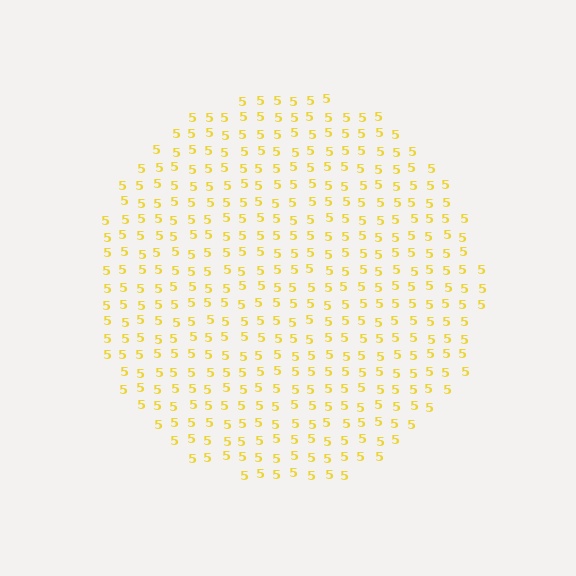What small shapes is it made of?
It is made of small digit 5's.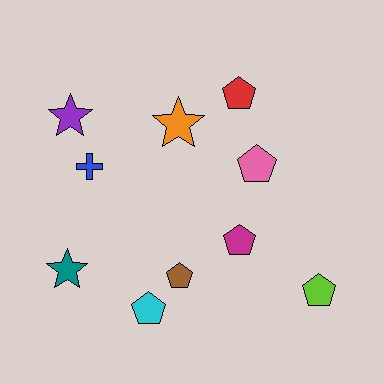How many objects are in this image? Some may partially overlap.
There are 10 objects.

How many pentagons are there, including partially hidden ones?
There are 6 pentagons.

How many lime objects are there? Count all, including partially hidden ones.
There is 1 lime object.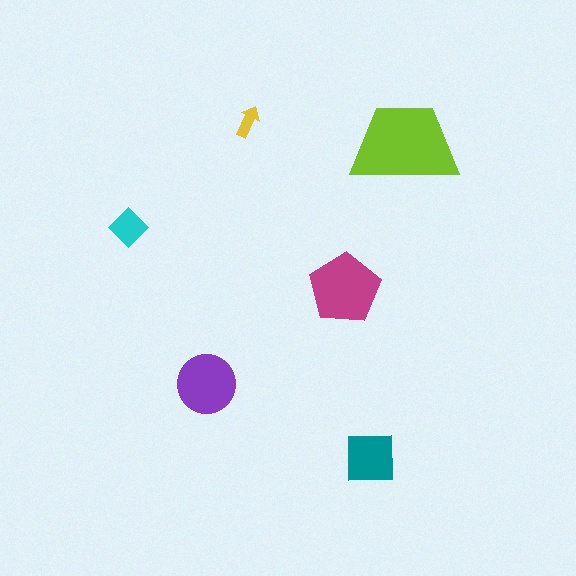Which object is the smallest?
The yellow arrow.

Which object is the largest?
The lime trapezoid.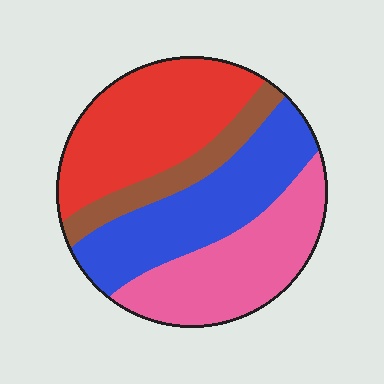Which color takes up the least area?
Brown, at roughly 10%.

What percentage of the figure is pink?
Pink covers about 30% of the figure.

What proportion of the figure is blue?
Blue takes up about one quarter (1/4) of the figure.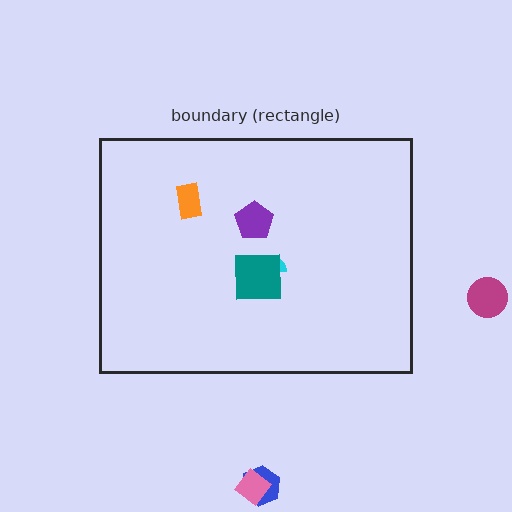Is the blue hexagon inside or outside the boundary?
Outside.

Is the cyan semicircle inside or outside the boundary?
Inside.